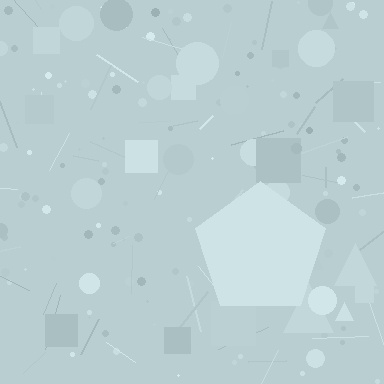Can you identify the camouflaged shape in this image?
The camouflaged shape is a pentagon.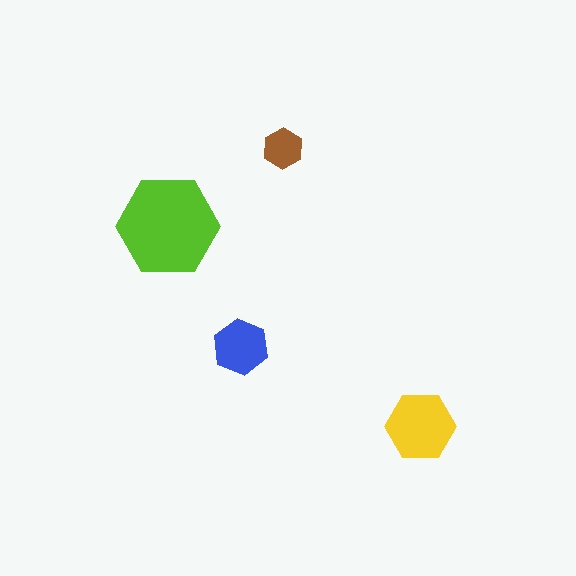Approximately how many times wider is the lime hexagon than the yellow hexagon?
About 1.5 times wider.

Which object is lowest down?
The yellow hexagon is bottommost.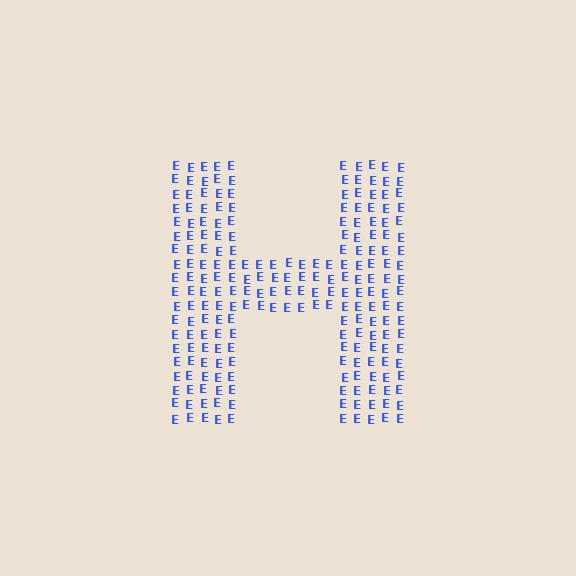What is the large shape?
The large shape is the letter H.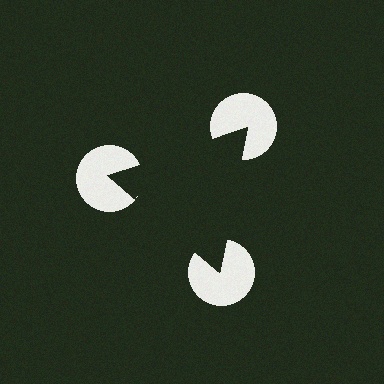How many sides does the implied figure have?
3 sides.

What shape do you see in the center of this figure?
An illusory triangle — its edges are inferred from the aligned wedge cuts in the pac-man discs, not physically drawn.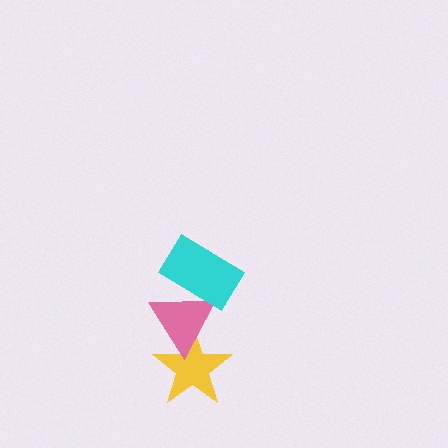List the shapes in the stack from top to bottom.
From top to bottom: the cyan rectangle, the pink triangle, the yellow star.